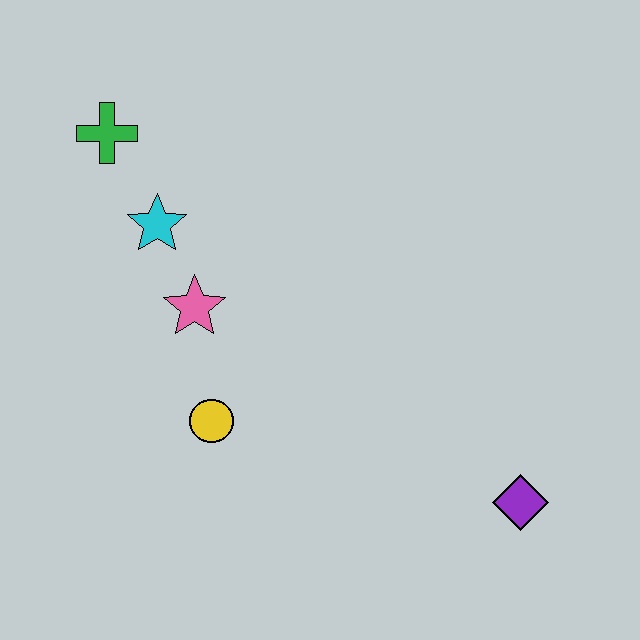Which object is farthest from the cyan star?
The purple diamond is farthest from the cyan star.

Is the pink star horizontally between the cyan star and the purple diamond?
Yes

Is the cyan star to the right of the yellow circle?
No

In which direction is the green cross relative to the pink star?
The green cross is above the pink star.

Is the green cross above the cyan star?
Yes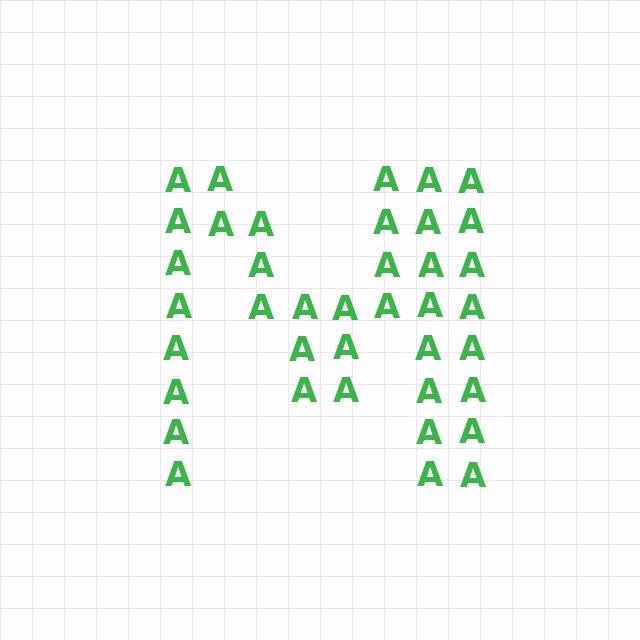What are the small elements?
The small elements are letter A's.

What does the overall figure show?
The overall figure shows the letter M.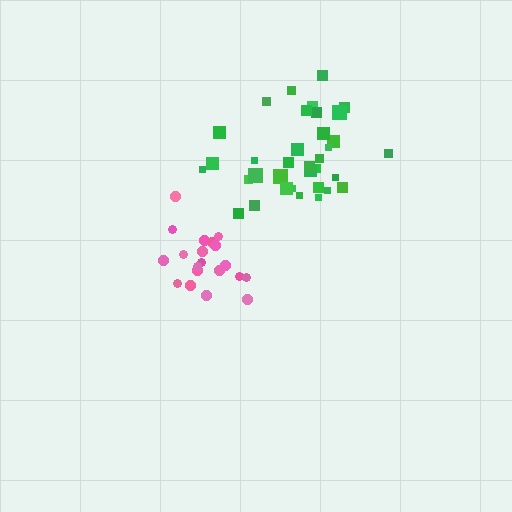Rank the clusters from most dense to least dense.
pink, green.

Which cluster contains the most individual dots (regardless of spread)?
Green (35).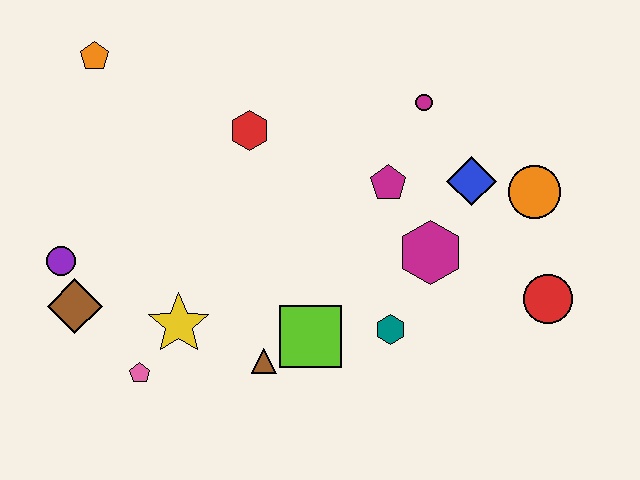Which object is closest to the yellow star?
The pink pentagon is closest to the yellow star.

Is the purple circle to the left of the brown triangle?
Yes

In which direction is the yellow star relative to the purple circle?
The yellow star is to the right of the purple circle.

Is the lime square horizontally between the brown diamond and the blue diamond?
Yes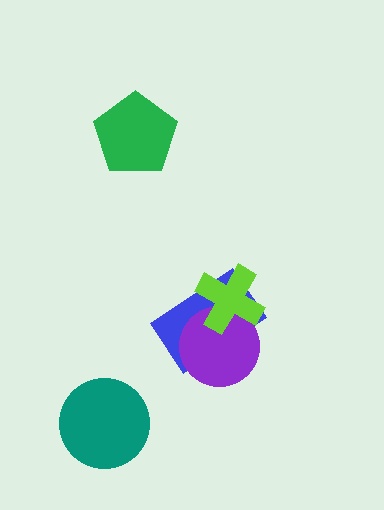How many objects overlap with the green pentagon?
0 objects overlap with the green pentagon.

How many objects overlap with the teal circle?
0 objects overlap with the teal circle.